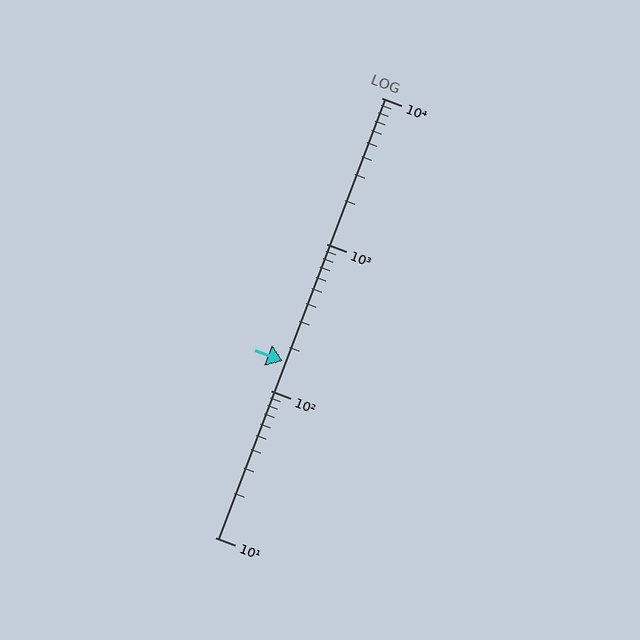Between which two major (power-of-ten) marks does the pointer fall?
The pointer is between 100 and 1000.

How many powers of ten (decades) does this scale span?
The scale spans 3 decades, from 10 to 10000.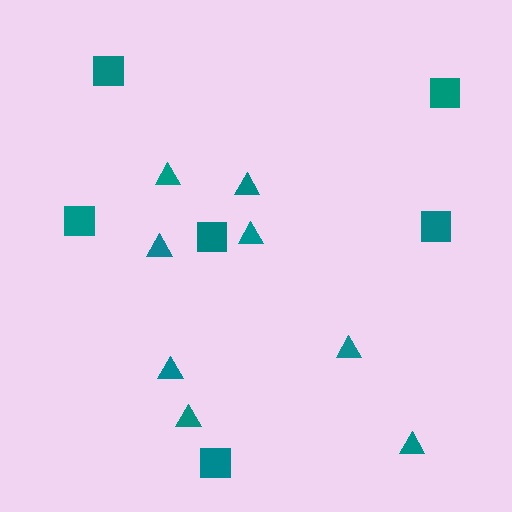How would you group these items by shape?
There are 2 groups: one group of squares (6) and one group of triangles (8).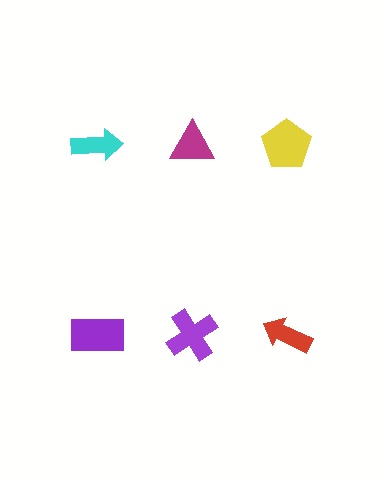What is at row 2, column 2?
A purple cross.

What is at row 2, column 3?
A red arrow.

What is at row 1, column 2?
A magenta triangle.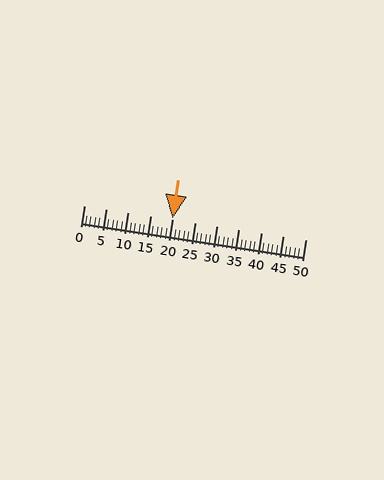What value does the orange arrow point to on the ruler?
The orange arrow points to approximately 20.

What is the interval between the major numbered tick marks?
The major tick marks are spaced 5 units apart.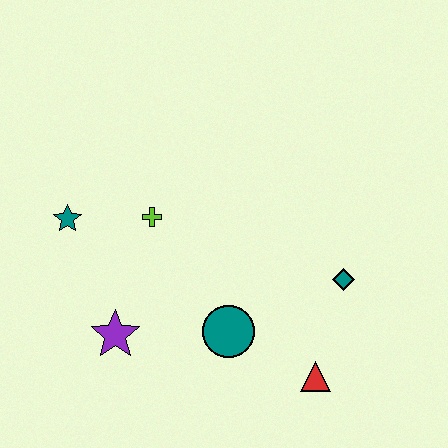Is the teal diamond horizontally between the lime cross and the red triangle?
No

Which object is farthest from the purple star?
The teal diamond is farthest from the purple star.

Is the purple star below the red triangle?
No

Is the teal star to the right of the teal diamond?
No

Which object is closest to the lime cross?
The teal star is closest to the lime cross.